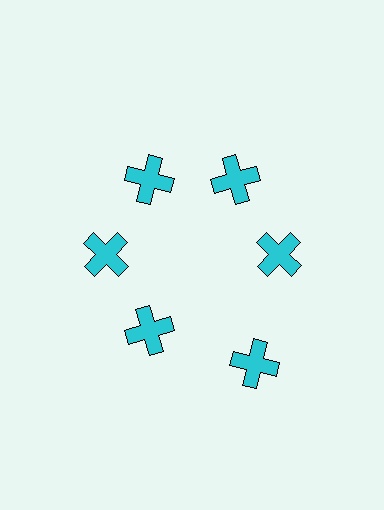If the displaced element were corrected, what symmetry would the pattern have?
It would have 6-fold rotational symmetry — the pattern would map onto itself every 60 degrees.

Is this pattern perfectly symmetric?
No. The 6 cyan crosses are arranged in a ring, but one element near the 5 o'clock position is pushed outward from the center, breaking the 6-fold rotational symmetry.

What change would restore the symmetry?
The symmetry would be restored by moving it inward, back onto the ring so that all 6 crosses sit at equal angles and equal distance from the center.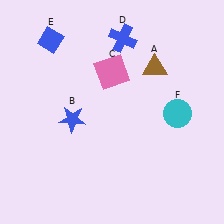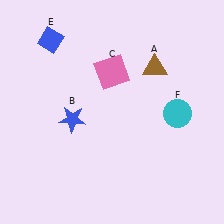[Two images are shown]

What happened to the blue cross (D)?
The blue cross (D) was removed in Image 2. It was in the top-right area of Image 1.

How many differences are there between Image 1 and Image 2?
There is 1 difference between the two images.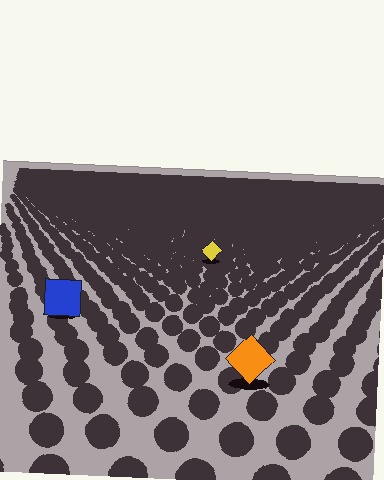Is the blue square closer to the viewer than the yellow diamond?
Yes. The blue square is closer — you can tell from the texture gradient: the ground texture is coarser near it.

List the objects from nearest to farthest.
From nearest to farthest: the orange diamond, the blue square, the yellow diamond.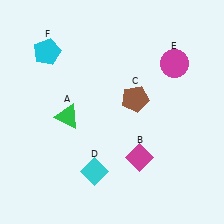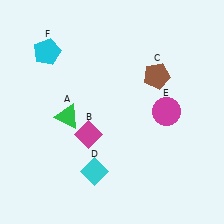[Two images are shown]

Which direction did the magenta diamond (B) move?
The magenta diamond (B) moved left.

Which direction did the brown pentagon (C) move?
The brown pentagon (C) moved up.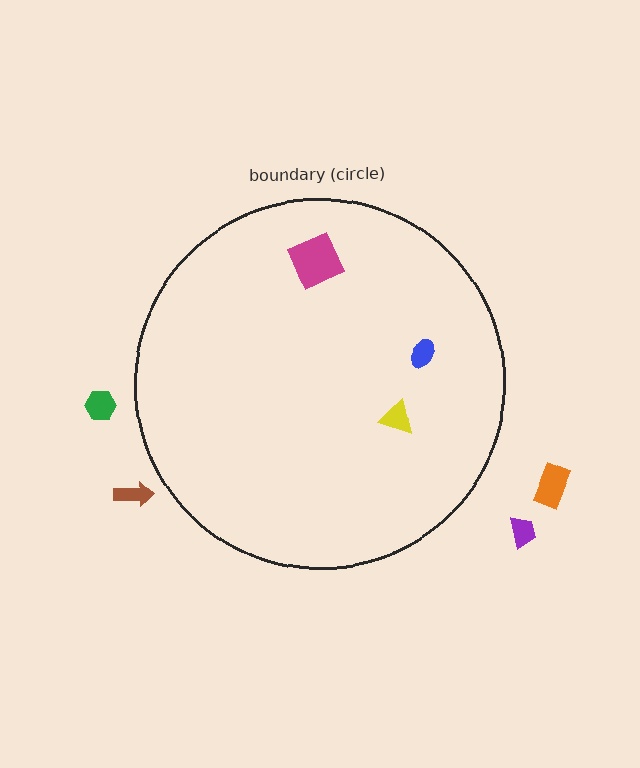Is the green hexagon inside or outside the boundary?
Outside.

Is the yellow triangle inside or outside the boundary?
Inside.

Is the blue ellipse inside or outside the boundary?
Inside.